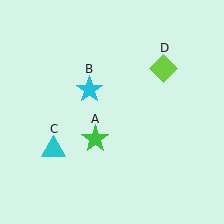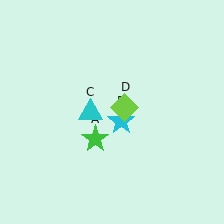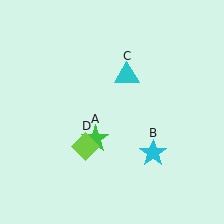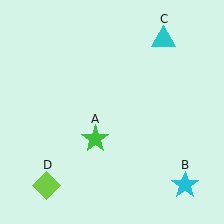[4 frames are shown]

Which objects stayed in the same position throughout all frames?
Green star (object A) remained stationary.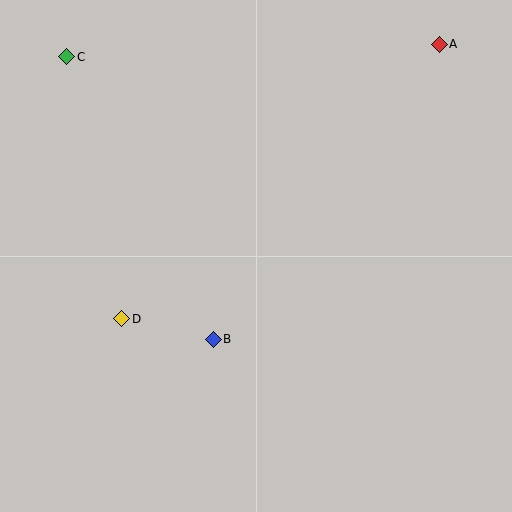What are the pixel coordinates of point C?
Point C is at (67, 57).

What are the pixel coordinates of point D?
Point D is at (122, 319).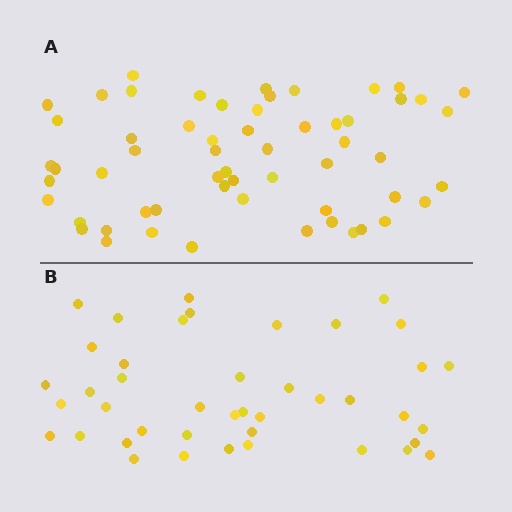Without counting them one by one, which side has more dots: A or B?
Region A (the top region) has more dots.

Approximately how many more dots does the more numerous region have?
Region A has approximately 15 more dots than region B.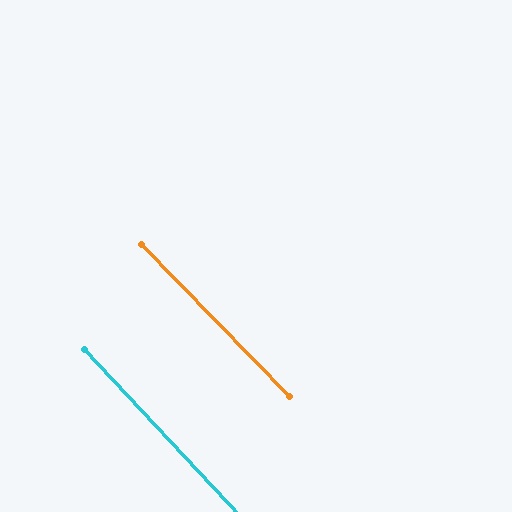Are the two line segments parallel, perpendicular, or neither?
Parallel — their directions differ by only 1.2°.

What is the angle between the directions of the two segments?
Approximately 1 degree.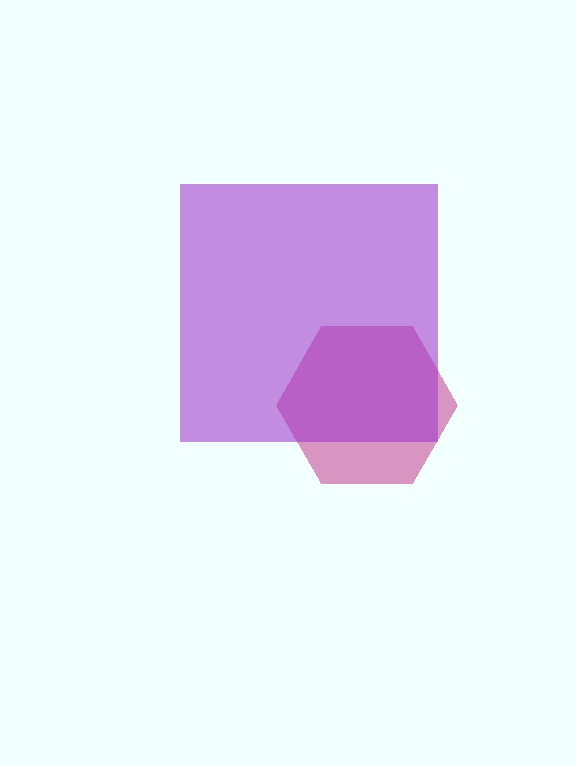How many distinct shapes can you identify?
There are 2 distinct shapes: a magenta hexagon, a purple square.